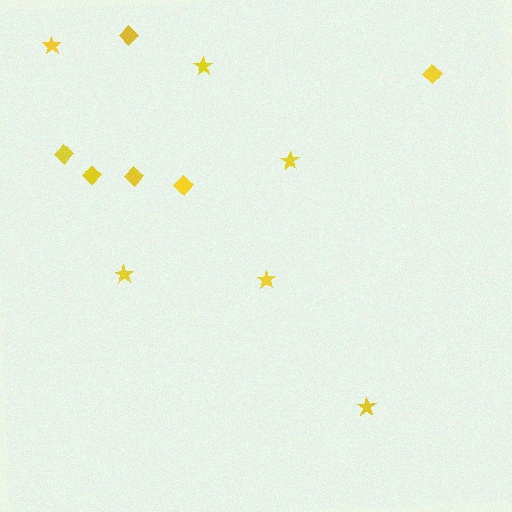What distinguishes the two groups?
There are 2 groups: one group of diamonds (6) and one group of stars (6).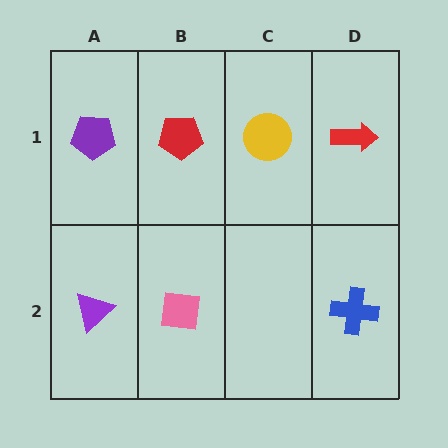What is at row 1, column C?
A yellow circle.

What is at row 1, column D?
A red arrow.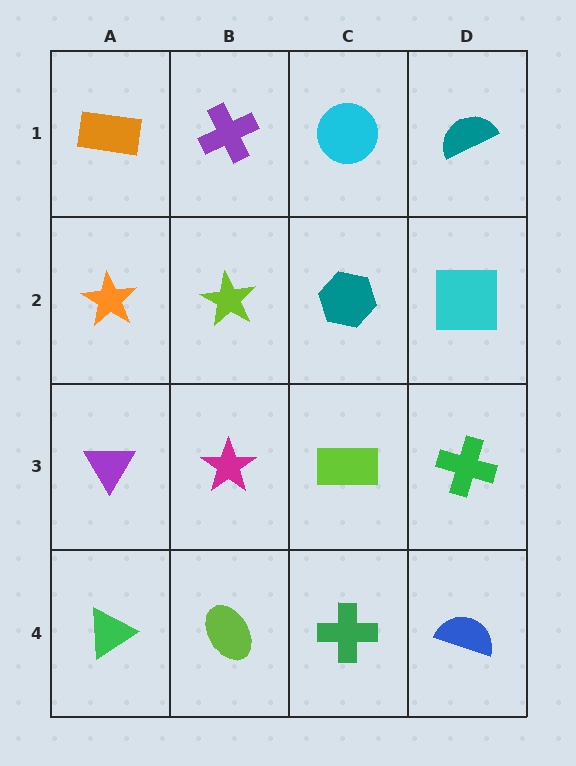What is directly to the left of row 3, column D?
A lime rectangle.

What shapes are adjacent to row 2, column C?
A cyan circle (row 1, column C), a lime rectangle (row 3, column C), a lime star (row 2, column B), a cyan square (row 2, column D).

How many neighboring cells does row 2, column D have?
3.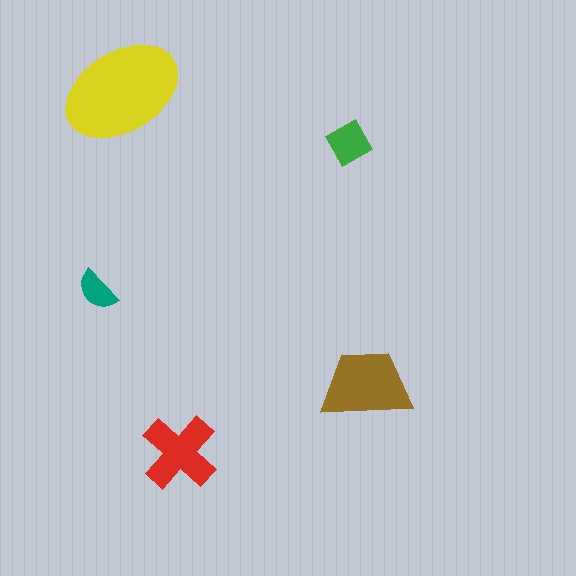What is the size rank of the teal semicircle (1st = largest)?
5th.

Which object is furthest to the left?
The teal semicircle is leftmost.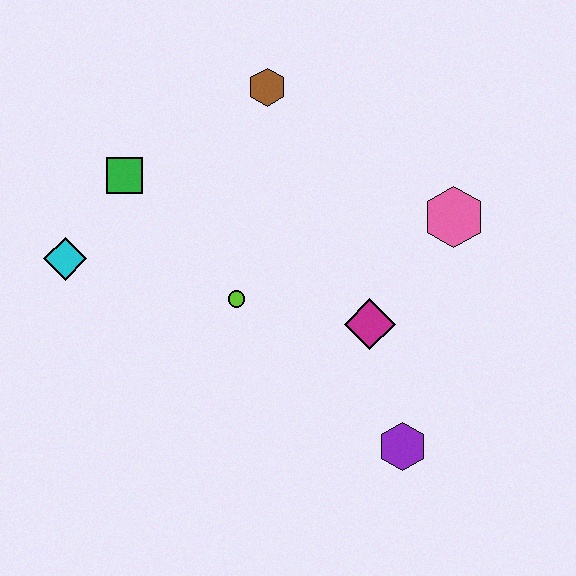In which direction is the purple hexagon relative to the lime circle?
The purple hexagon is to the right of the lime circle.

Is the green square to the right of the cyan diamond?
Yes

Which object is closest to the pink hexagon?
The magenta diamond is closest to the pink hexagon.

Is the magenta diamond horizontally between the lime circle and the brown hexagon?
No